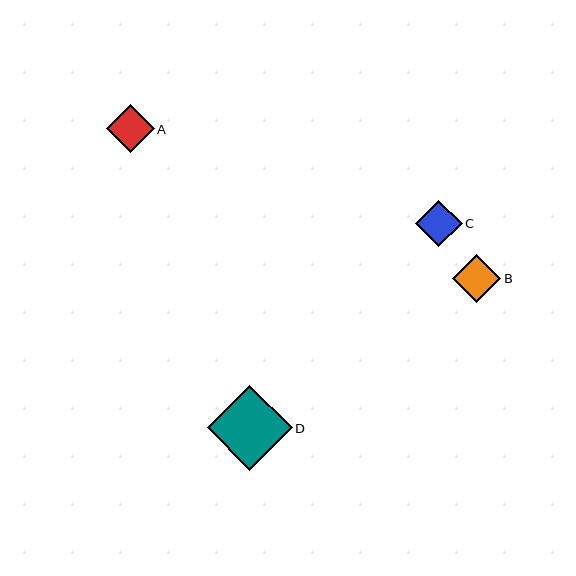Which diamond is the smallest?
Diamond C is the smallest with a size of approximately 47 pixels.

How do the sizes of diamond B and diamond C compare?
Diamond B and diamond C are approximately the same size.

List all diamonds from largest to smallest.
From largest to smallest: D, B, A, C.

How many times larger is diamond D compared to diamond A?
Diamond D is approximately 1.8 times the size of diamond A.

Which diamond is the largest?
Diamond D is the largest with a size of approximately 85 pixels.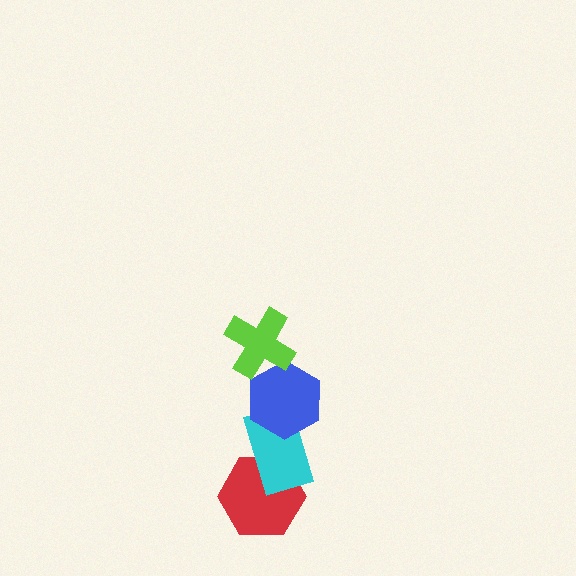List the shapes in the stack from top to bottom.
From top to bottom: the lime cross, the blue hexagon, the cyan rectangle, the red hexagon.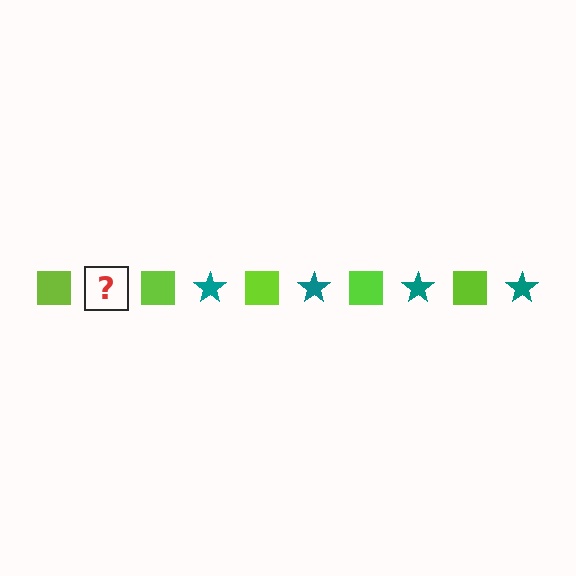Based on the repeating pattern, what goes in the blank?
The blank should be a teal star.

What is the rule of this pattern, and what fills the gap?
The rule is that the pattern alternates between lime square and teal star. The gap should be filled with a teal star.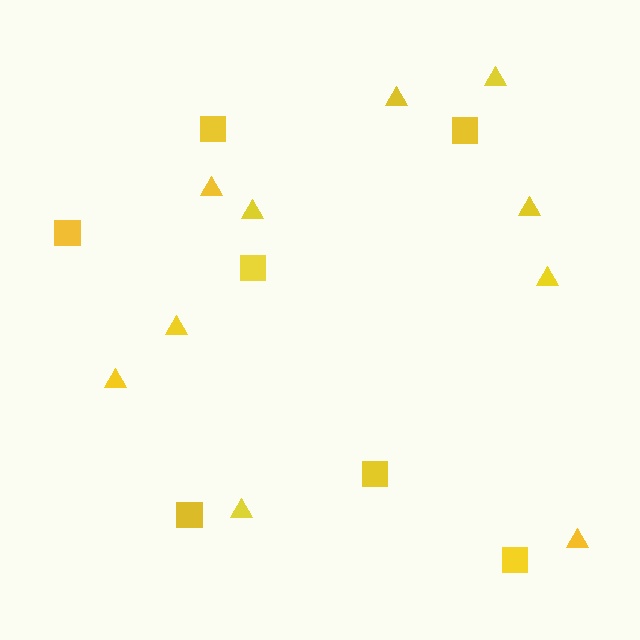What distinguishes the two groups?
There are 2 groups: one group of triangles (10) and one group of squares (7).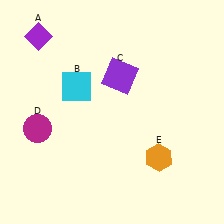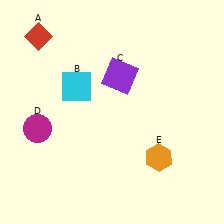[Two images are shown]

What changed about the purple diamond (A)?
In Image 1, A is purple. In Image 2, it changed to red.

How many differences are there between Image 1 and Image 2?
There is 1 difference between the two images.